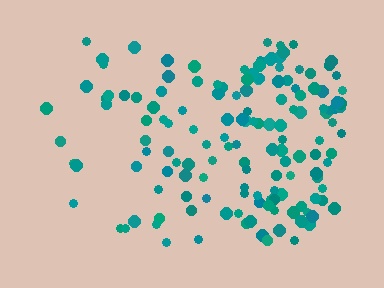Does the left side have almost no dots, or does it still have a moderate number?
Still a moderate number, just noticeably fewer than the right.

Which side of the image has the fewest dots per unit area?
The left.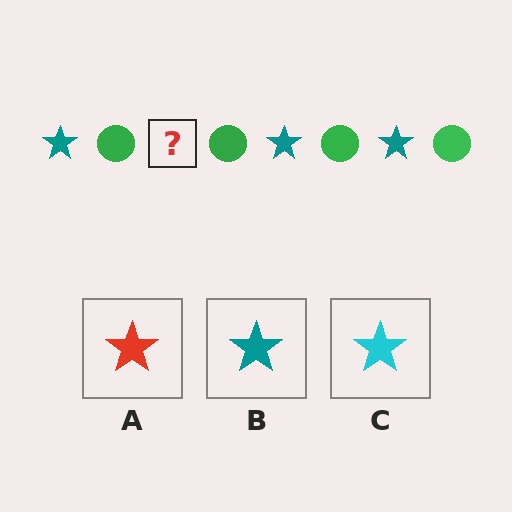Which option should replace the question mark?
Option B.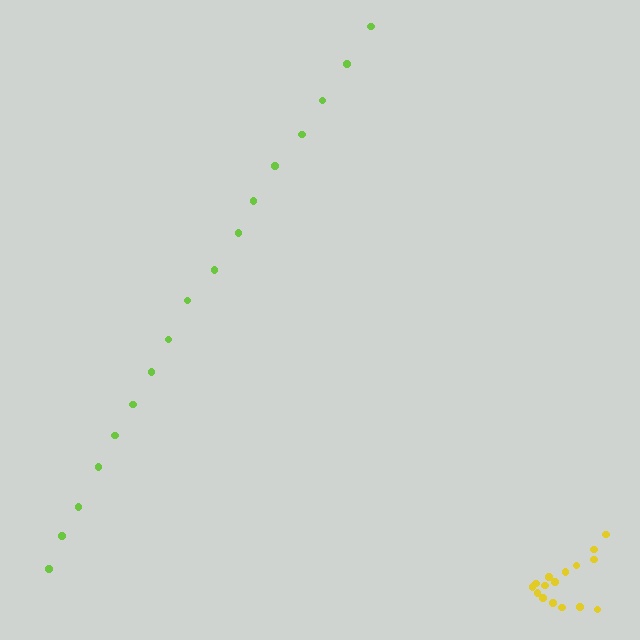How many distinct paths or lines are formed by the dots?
There are 2 distinct paths.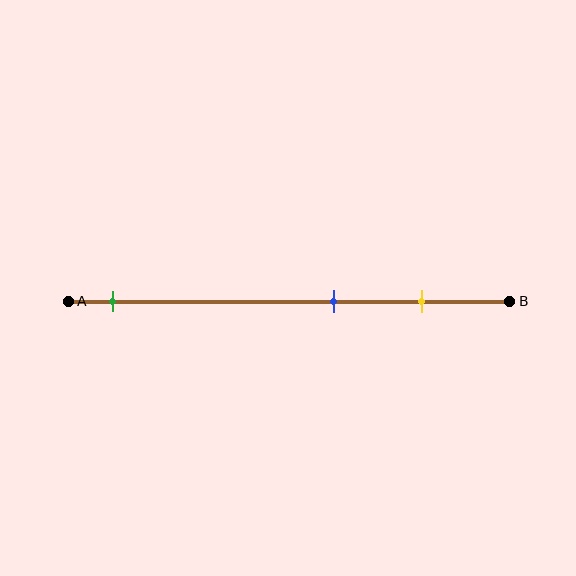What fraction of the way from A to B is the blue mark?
The blue mark is approximately 60% (0.6) of the way from A to B.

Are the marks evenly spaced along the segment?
No, the marks are not evenly spaced.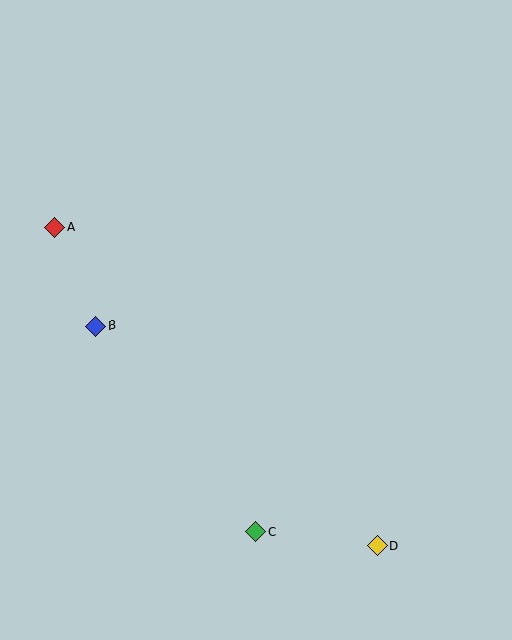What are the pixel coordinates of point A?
Point A is at (54, 227).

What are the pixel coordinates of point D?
Point D is at (377, 545).